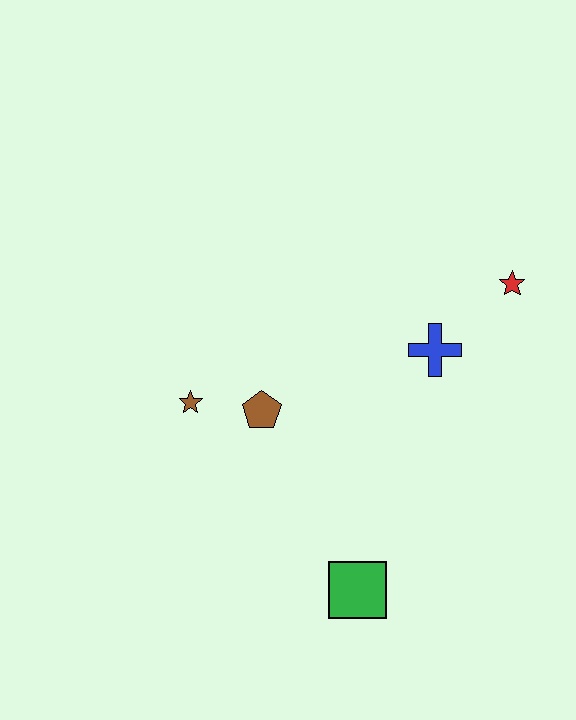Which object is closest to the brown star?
The brown pentagon is closest to the brown star.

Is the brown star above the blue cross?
No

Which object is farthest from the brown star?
The red star is farthest from the brown star.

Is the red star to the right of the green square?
Yes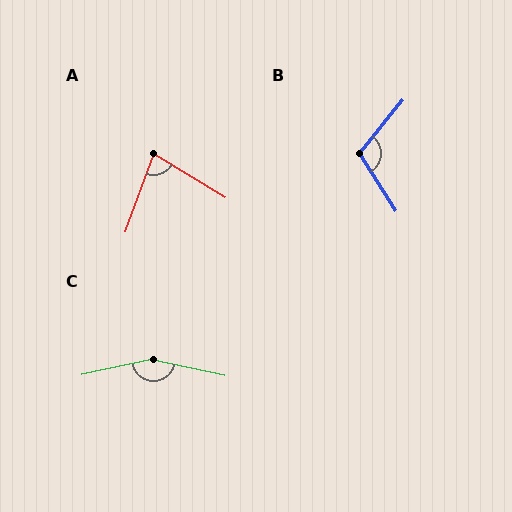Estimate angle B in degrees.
Approximately 109 degrees.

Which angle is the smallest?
A, at approximately 78 degrees.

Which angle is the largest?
C, at approximately 155 degrees.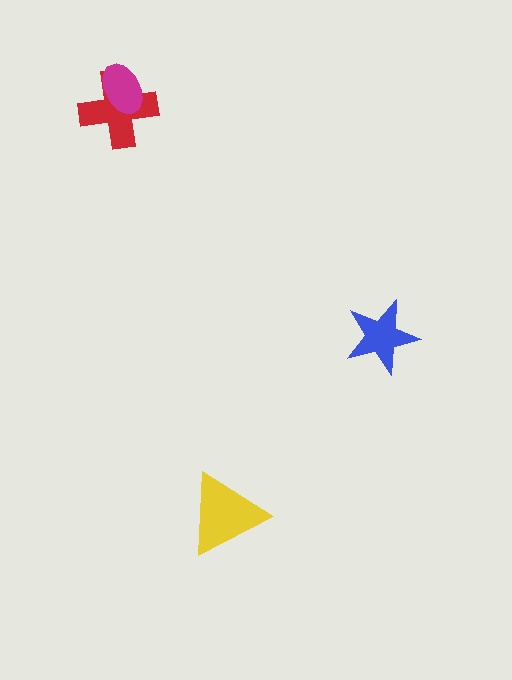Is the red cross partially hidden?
Yes, it is partially covered by another shape.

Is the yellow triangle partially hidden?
No, no other shape covers it.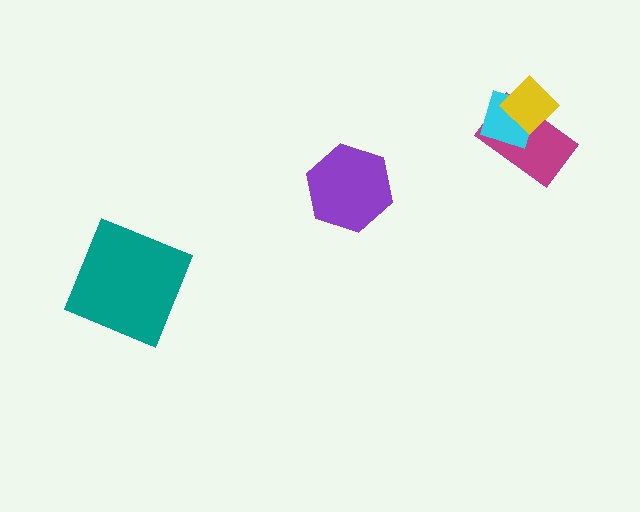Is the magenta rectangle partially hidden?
Yes, it is partially covered by another shape.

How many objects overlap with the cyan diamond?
2 objects overlap with the cyan diamond.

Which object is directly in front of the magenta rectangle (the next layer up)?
The cyan diamond is directly in front of the magenta rectangle.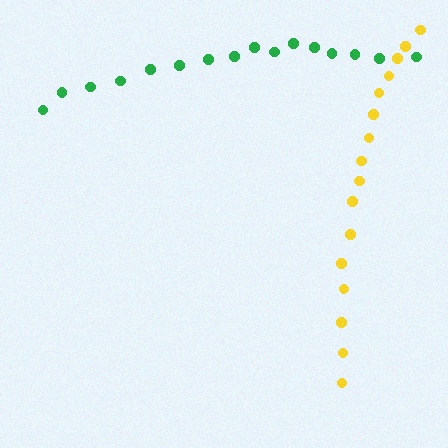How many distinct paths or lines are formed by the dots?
There are 2 distinct paths.